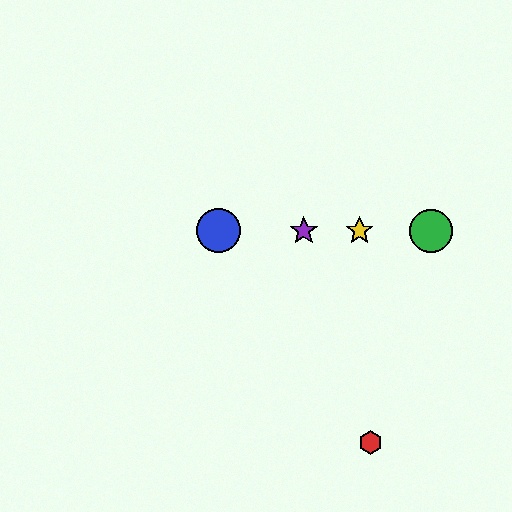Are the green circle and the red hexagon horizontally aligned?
No, the green circle is at y≈231 and the red hexagon is at y≈442.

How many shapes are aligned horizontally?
4 shapes (the blue circle, the green circle, the yellow star, the purple star) are aligned horizontally.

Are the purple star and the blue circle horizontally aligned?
Yes, both are at y≈231.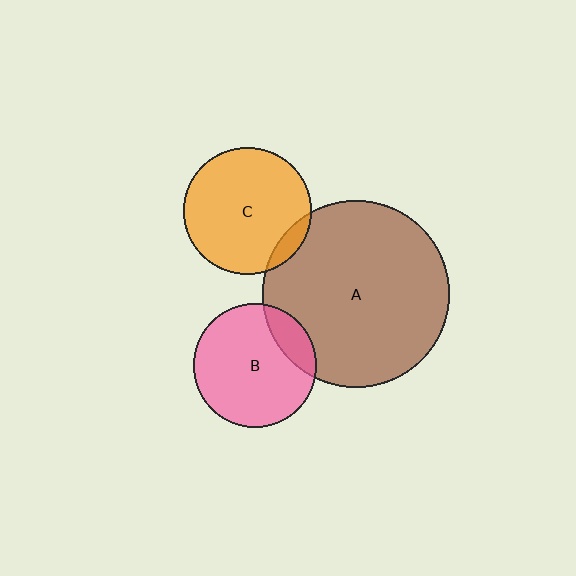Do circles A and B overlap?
Yes.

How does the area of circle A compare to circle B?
Approximately 2.3 times.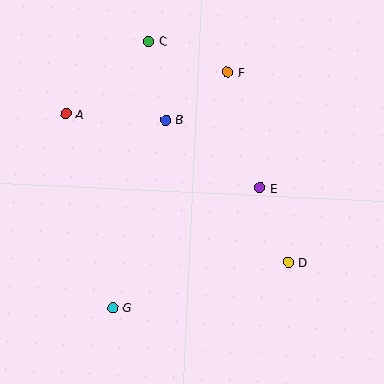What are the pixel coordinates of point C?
Point C is at (149, 41).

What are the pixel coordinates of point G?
Point G is at (113, 308).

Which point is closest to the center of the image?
Point E at (260, 188) is closest to the center.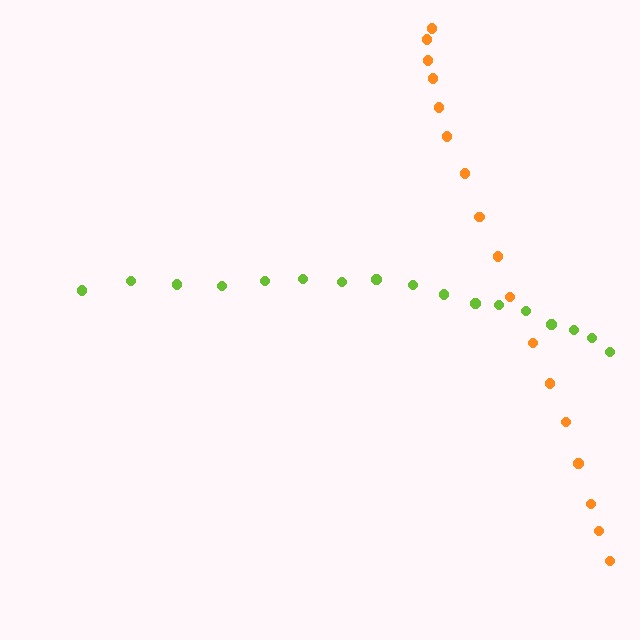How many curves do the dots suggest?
There are 2 distinct paths.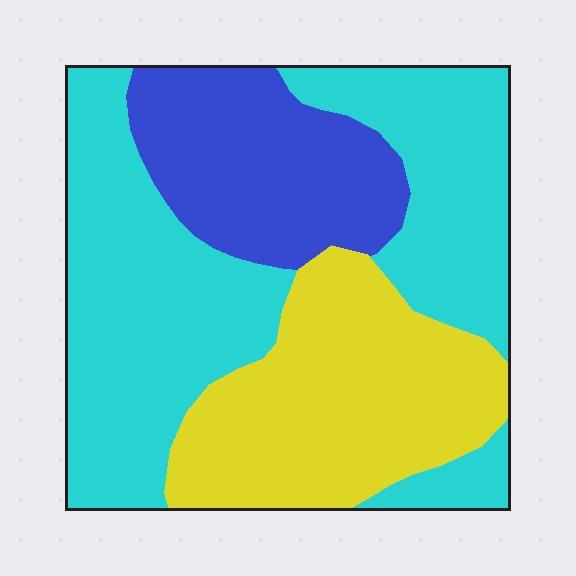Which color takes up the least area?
Blue, at roughly 20%.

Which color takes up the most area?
Cyan, at roughly 50%.